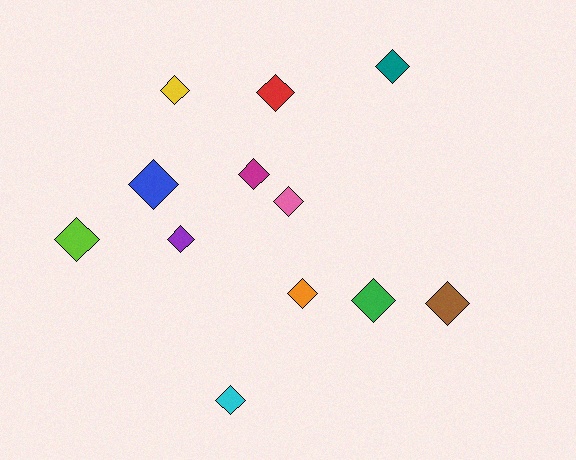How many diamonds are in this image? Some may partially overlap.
There are 12 diamonds.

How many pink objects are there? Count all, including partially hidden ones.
There is 1 pink object.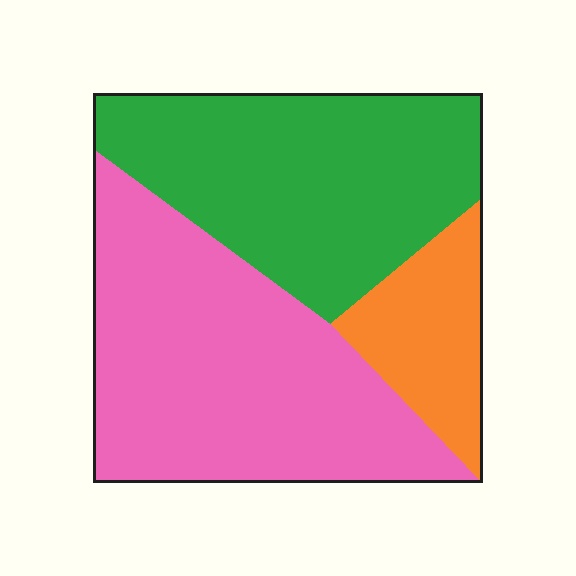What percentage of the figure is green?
Green takes up about two fifths (2/5) of the figure.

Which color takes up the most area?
Pink, at roughly 45%.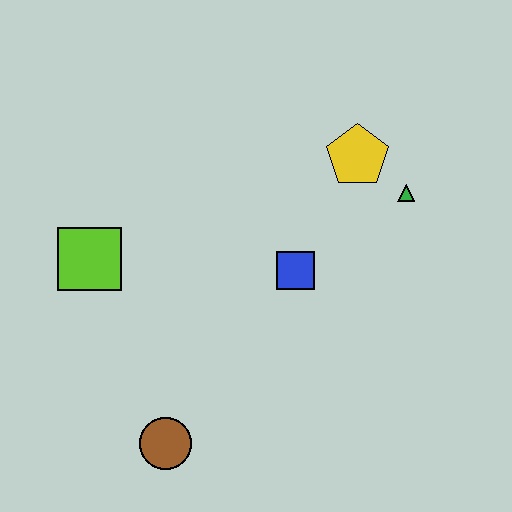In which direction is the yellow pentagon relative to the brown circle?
The yellow pentagon is above the brown circle.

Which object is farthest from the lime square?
The green triangle is farthest from the lime square.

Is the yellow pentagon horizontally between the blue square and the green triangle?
Yes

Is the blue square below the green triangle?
Yes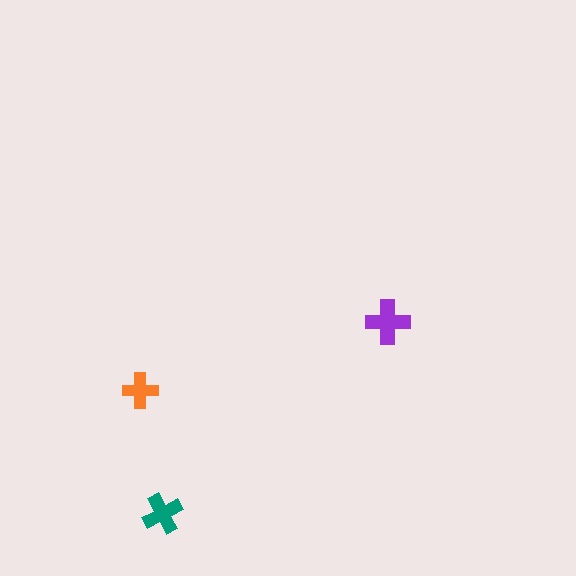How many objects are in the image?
There are 3 objects in the image.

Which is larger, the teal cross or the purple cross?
The purple one.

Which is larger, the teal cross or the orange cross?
The teal one.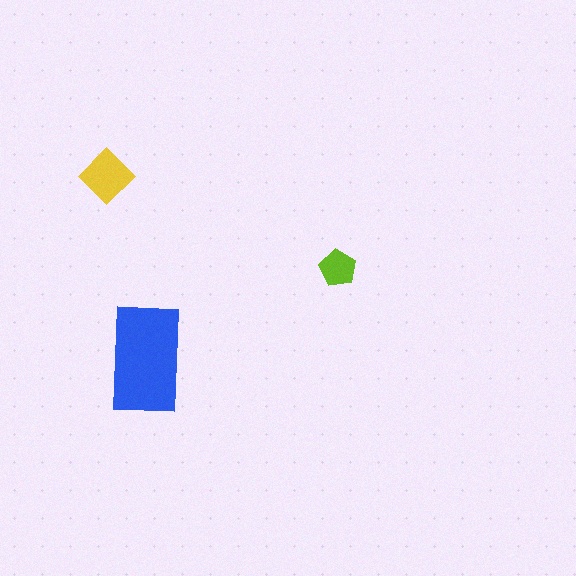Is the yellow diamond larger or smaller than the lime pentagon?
Larger.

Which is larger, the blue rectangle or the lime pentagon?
The blue rectangle.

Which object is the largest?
The blue rectangle.